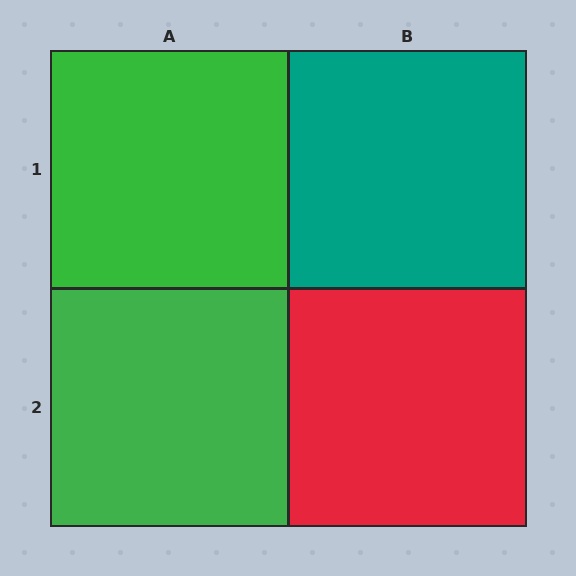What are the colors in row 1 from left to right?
Green, teal.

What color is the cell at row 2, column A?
Green.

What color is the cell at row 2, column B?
Red.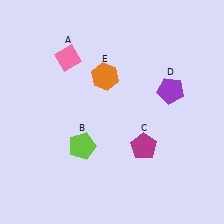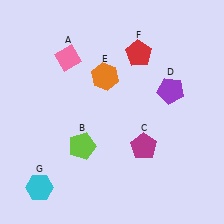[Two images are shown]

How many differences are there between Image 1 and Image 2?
There are 2 differences between the two images.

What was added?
A red pentagon (F), a cyan hexagon (G) were added in Image 2.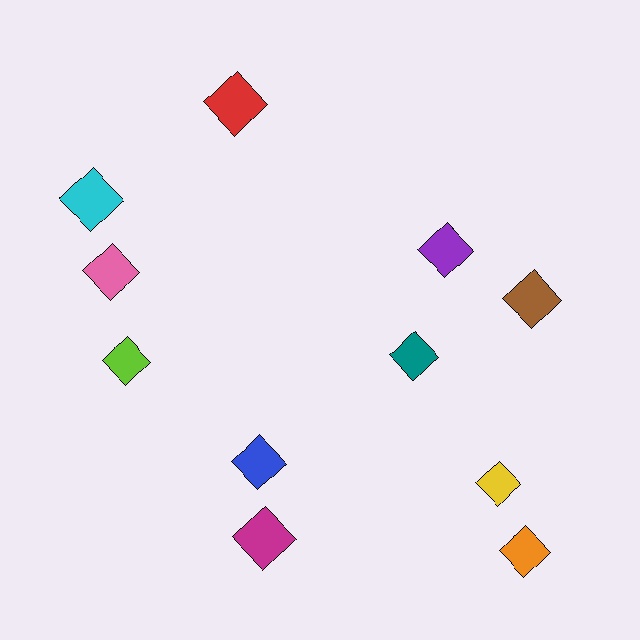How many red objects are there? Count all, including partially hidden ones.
There is 1 red object.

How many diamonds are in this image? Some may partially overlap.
There are 11 diamonds.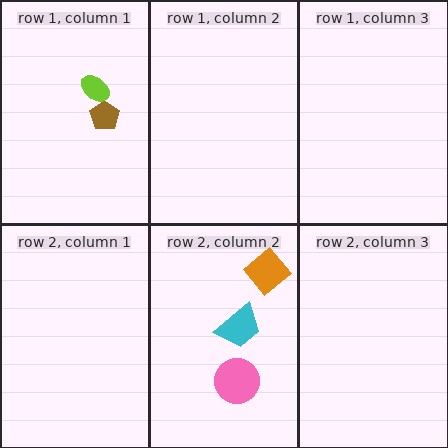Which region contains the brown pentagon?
The row 1, column 1 region.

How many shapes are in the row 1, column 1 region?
2.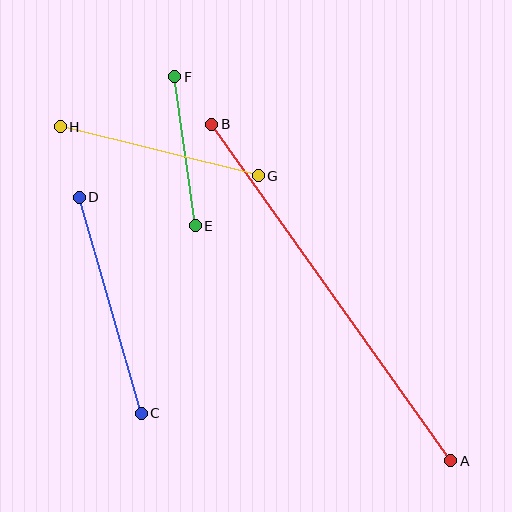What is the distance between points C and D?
The distance is approximately 225 pixels.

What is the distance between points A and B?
The distance is approximately 413 pixels.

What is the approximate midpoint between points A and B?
The midpoint is at approximately (331, 293) pixels.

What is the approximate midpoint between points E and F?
The midpoint is at approximately (185, 151) pixels.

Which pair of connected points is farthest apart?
Points A and B are farthest apart.